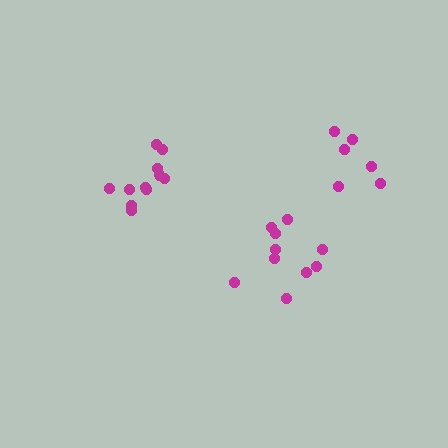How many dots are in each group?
Group 1: 10 dots, Group 2: 6 dots, Group 3: 11 dots (27 total).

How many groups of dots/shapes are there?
There are 3 groups.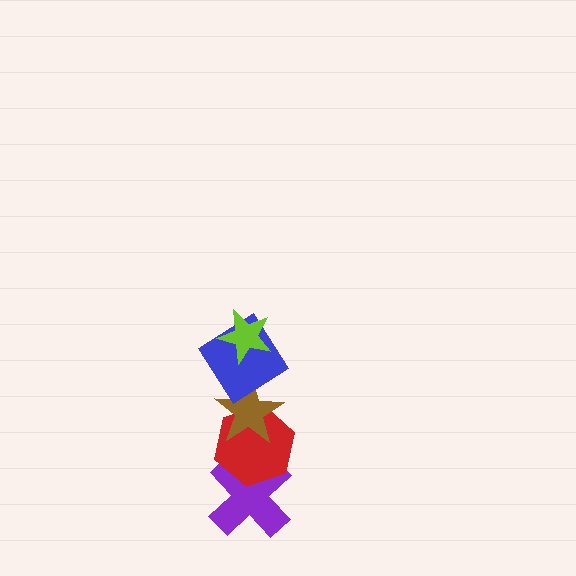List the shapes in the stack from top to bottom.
From top to bottom: the lime star, the blue diamond, the brown star, the red hexagon, the purple cross.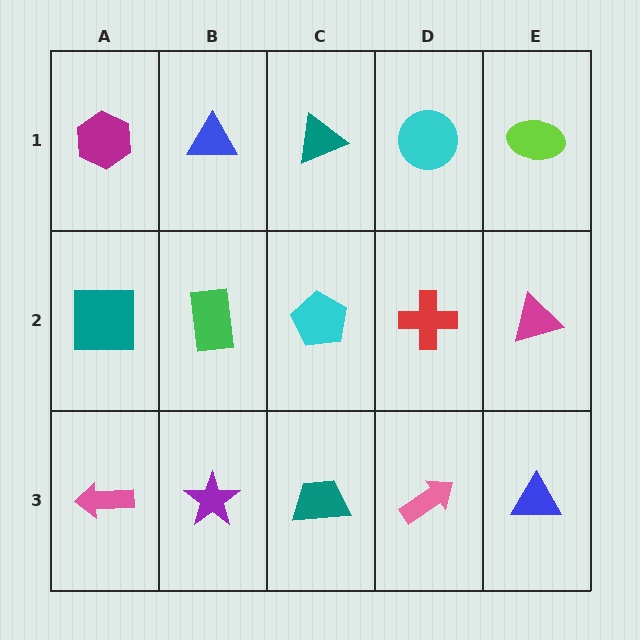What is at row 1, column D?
A cyan circle.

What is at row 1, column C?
A teal triangle.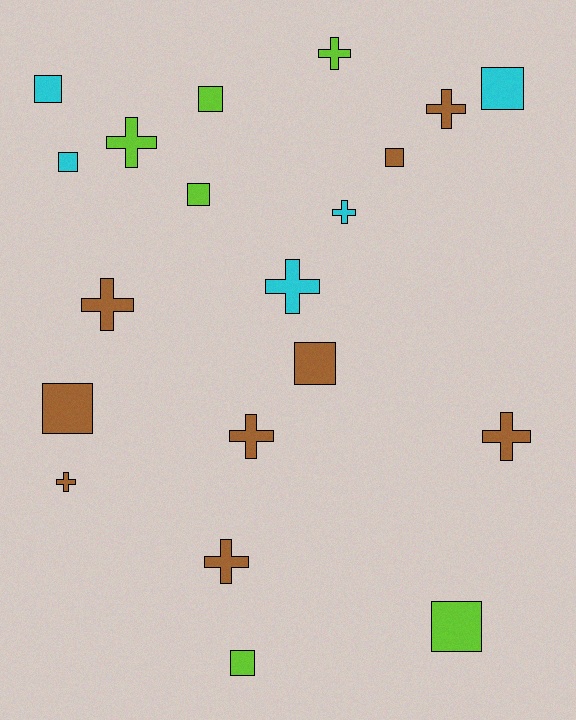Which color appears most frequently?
Brown, with 9 objects.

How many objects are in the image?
There are 20 objects.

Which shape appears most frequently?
Cross, with 10 objects.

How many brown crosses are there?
There are 6 brown crosses.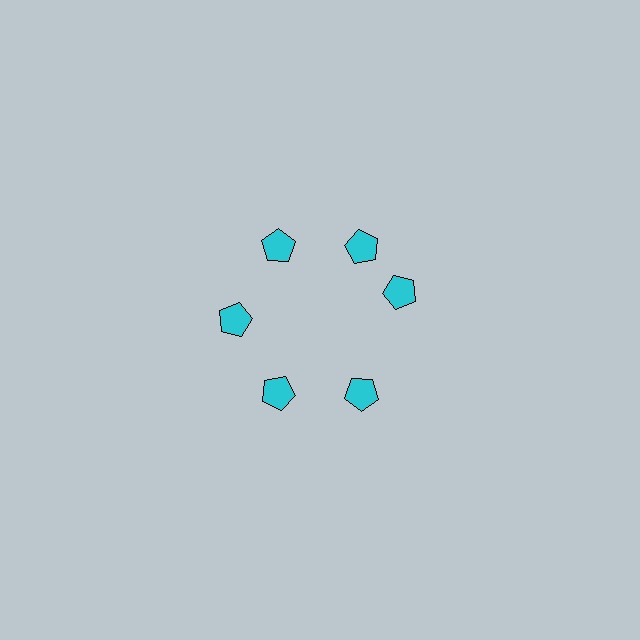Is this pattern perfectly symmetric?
No. The 6 cyan pentagons are arranged in a ring, but one element near the 3 o'clock position is rotated out of alignment along the ring, breaking the 6-fold rotational symmetry.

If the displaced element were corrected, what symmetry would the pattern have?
It would have 6-fold rotational symmetry — the pattern would map onto itself every 60 degrees.